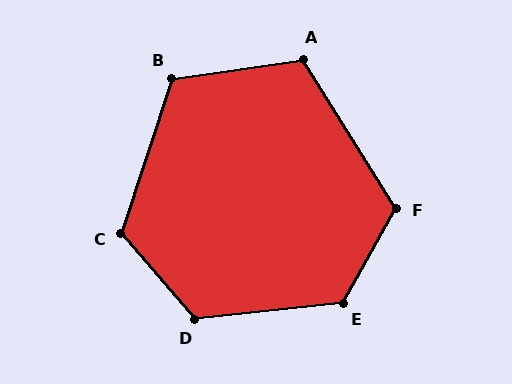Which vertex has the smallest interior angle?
A, at approximately 113 degrees.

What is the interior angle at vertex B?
Approximately 117 degrees (obtuse).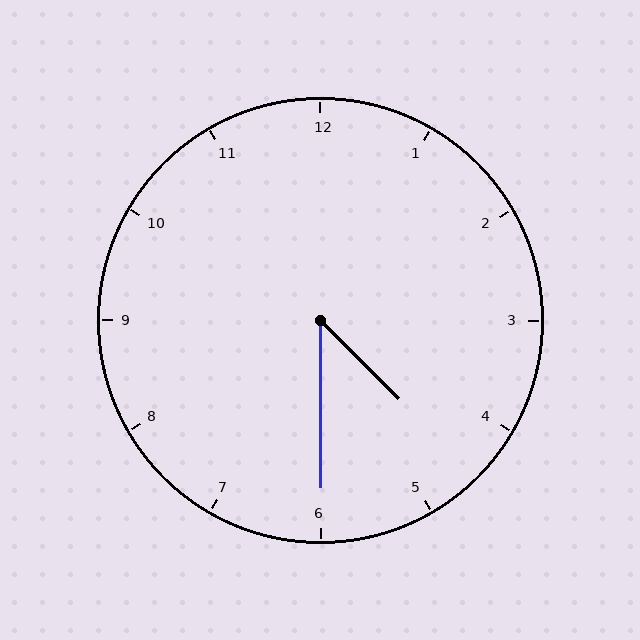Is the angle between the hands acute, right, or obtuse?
It is acute.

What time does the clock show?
4:30.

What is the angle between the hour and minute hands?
Approximately 45 degrees.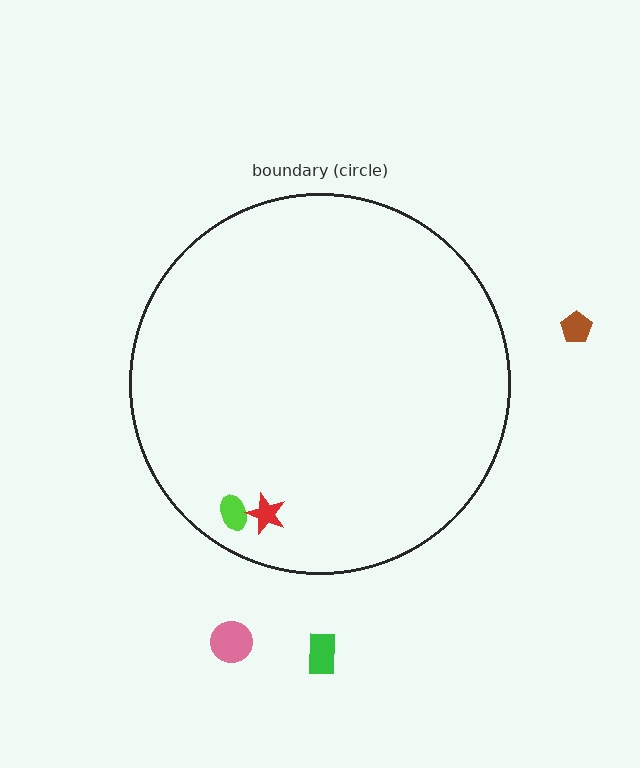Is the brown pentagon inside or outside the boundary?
Outside.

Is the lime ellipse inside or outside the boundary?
Inside.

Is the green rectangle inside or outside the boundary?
Outside.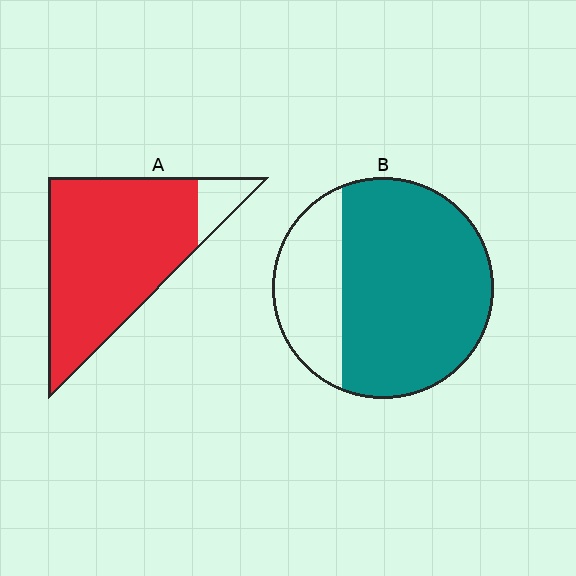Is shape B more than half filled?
Yes.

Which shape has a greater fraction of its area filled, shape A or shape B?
Shape A.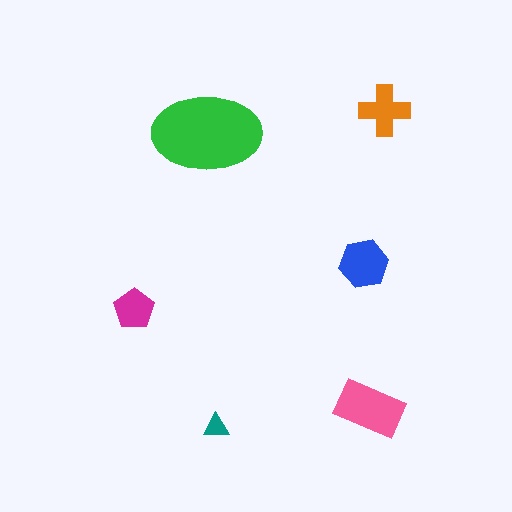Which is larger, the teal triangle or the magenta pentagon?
The magenta pentagon.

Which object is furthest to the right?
The orange cross is rightmost.